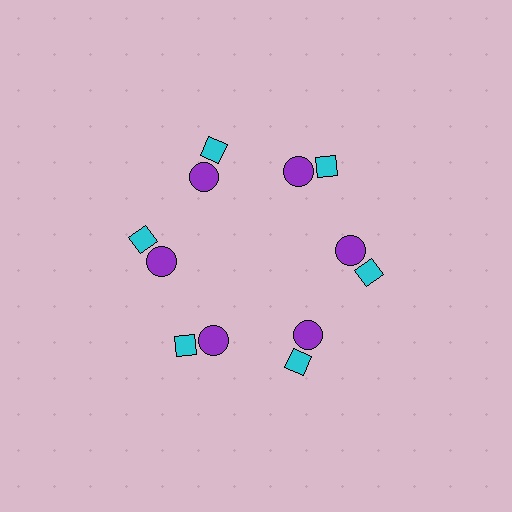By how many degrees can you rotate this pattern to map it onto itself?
The pattern maps onto itself every 60 degrees of rotation.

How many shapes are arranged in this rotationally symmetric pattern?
There are 12 shapes, arranged in 6 groups of 2.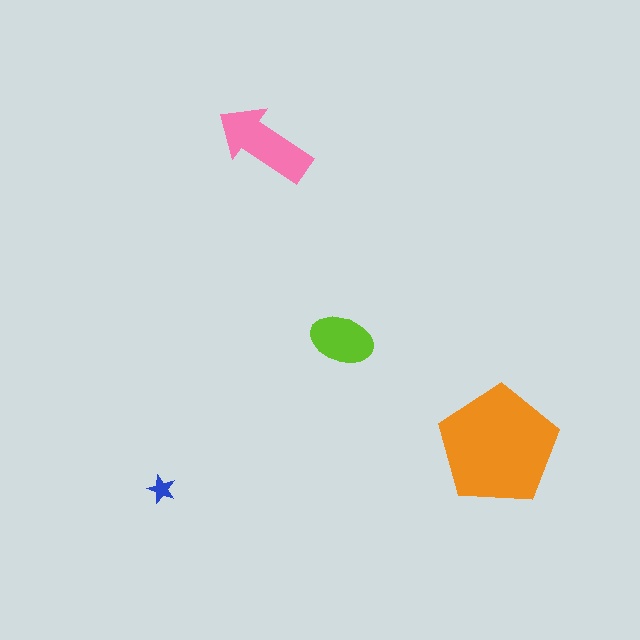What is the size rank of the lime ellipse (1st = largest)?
3rd.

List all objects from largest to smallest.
The orange pentagon, the pink arrow, the lime ellipse, the blue star.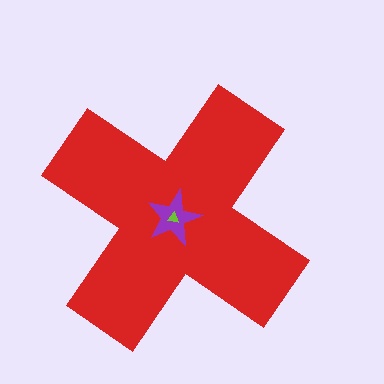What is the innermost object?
The lime triangle.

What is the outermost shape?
The red cross.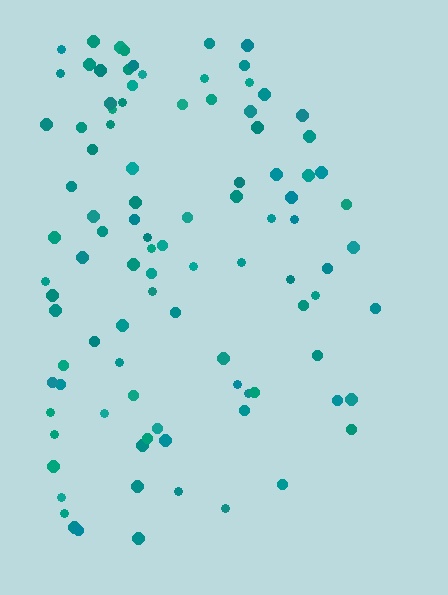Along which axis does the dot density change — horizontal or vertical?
Horizontal.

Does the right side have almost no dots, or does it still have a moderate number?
Still a moderate number, just noticeably fewer than the left.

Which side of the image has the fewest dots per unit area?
The right.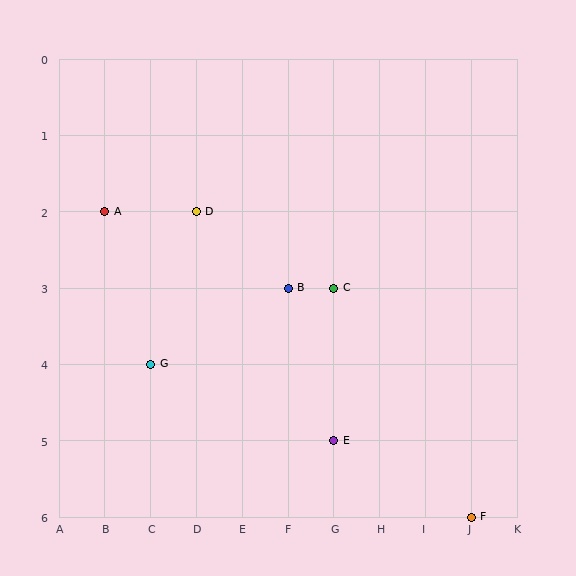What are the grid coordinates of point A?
Point A is at grid coordinates (B, 2).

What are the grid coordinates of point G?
Point G is at grid coordinates (C, 4).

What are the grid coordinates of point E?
Point E is at grid coordinates (G, 5).